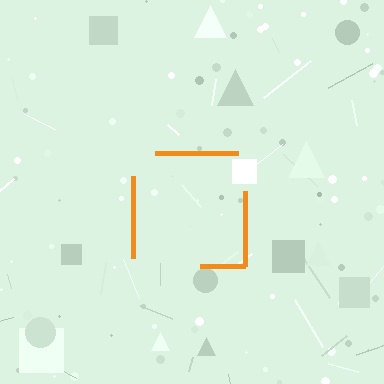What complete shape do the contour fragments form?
The contour fragments form a square.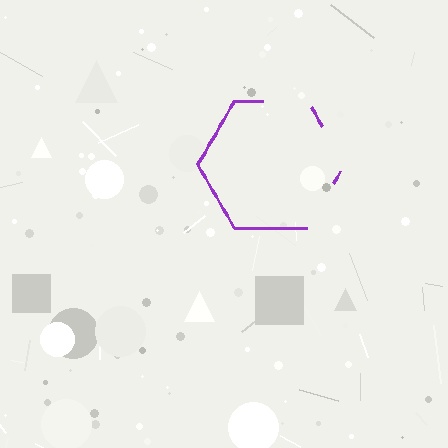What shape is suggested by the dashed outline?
The dashed outline suggests a hexagon.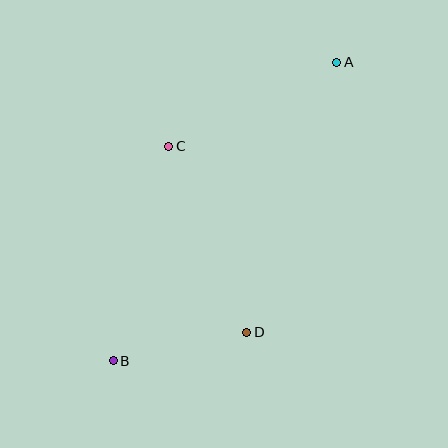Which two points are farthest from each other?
Points A and B are farthest from each other.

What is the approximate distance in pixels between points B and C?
The distance between B and C is approximately 221 pixels.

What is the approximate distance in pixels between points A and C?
The distance between A and C is approximately 188 pixels.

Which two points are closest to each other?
Points B and D are closest to each other.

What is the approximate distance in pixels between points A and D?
The distance between A and D is approximately 284 pixels.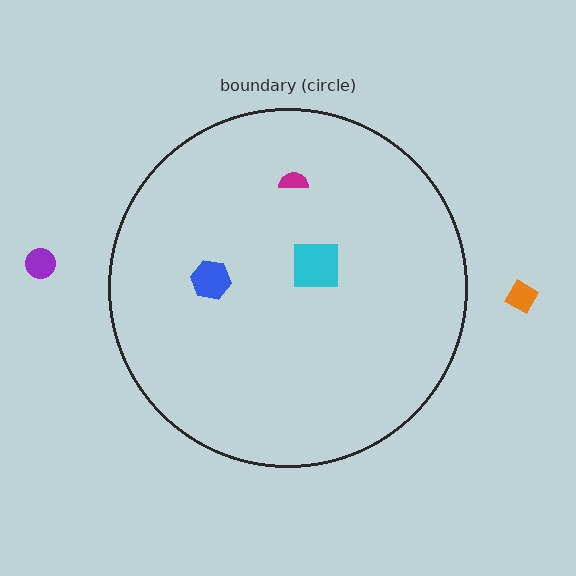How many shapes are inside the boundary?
3 inside, 2 outside.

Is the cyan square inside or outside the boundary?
Inside.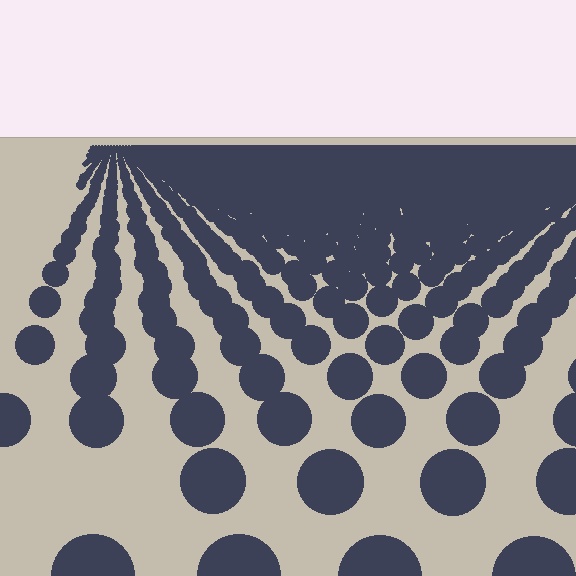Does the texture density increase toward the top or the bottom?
Density increases toward the top.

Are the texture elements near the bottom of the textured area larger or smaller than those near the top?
Larger. Near the bottom, elements are closer to the viewer and appear at a bigger on-screen size.